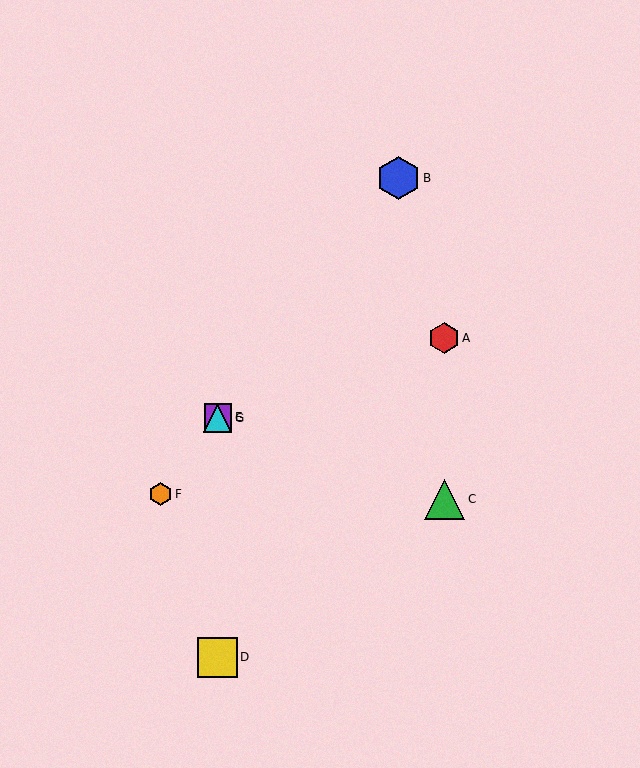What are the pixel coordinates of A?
Object A is at (444, 338).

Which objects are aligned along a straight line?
Objects B, E, F, G are aligned along a straight line.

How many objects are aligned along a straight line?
4 objects (B, E, F, G) are aligned along a straight line.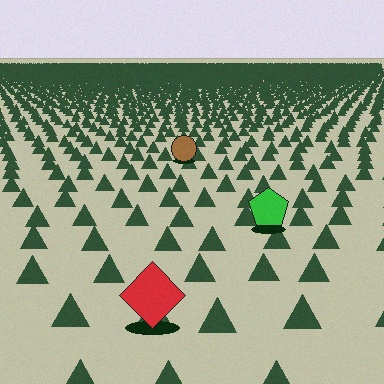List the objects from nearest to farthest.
From nearest to farthest: the red diamond, the green pentagon, the brown circle.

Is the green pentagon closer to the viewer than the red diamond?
No. The red diamond is closer — you can tell from the texture gradient: the ground texture is coarser near it.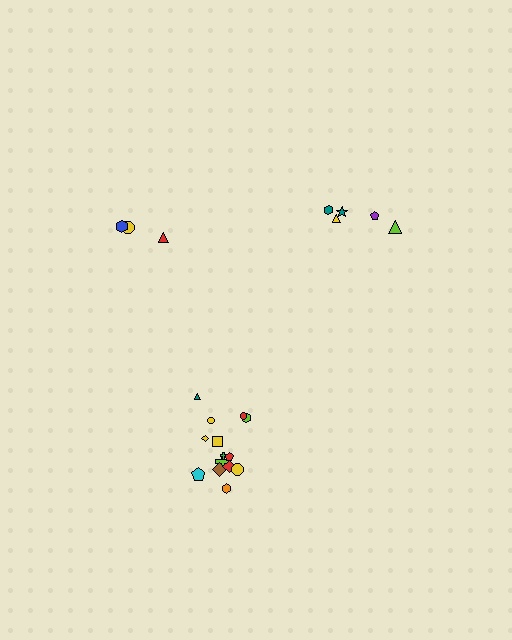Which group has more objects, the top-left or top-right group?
The top-right group.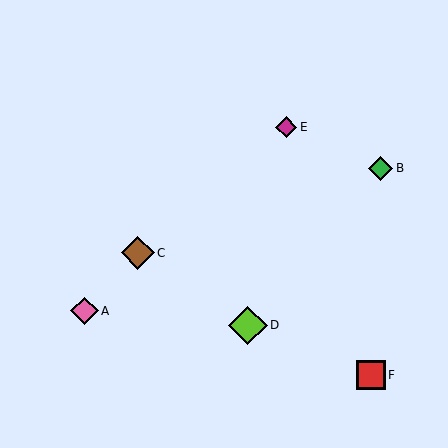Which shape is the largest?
The lime diamond (labeled D) is the largest.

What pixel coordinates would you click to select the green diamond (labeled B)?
Click at (381, 168) to select the green diamond B.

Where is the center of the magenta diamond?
The center of the magenta diamond is at (286, 127).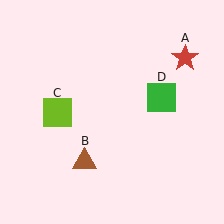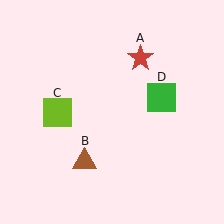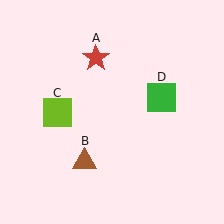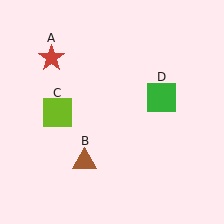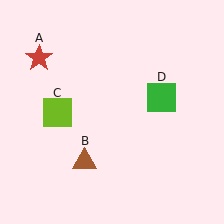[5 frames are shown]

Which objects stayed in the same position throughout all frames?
Brown triangle (object B) and lime square (object C) and green square (object D) remained stationary.